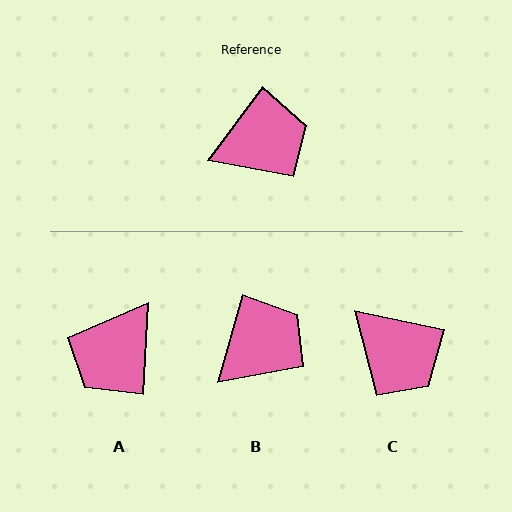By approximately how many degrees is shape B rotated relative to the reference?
Approximately 21 degrees counter-clockwise.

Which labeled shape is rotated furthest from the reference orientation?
A, about 146 degrees away.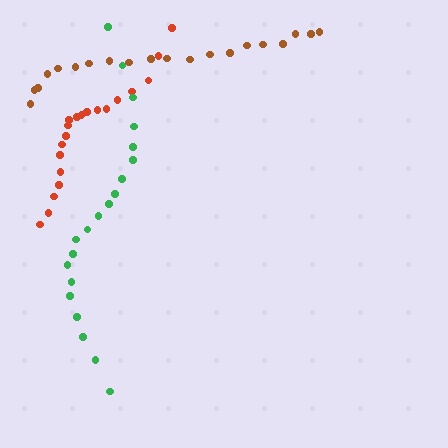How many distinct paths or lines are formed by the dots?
There are 3 distinct paths.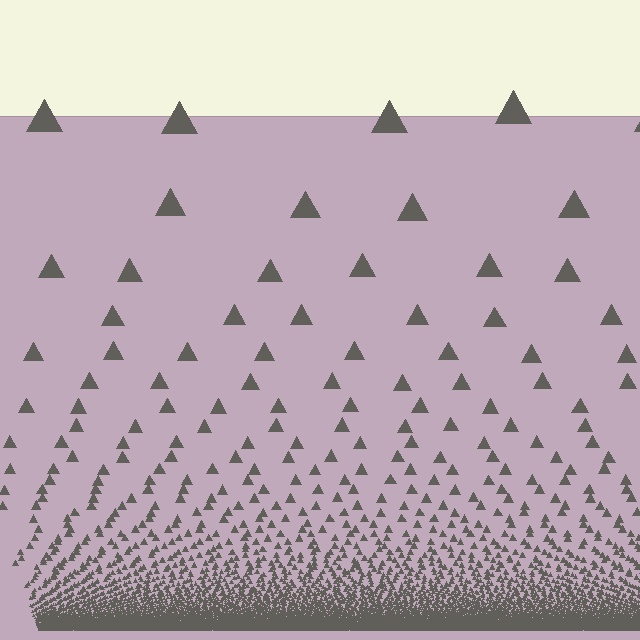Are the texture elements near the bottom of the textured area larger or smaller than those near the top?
Smaller. The gradient is inverted — elements near the bottom are smaller and denser.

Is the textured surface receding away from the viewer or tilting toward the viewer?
The surface appears to tilt toward the viewer. Texture elements get larger and sparser toward the top.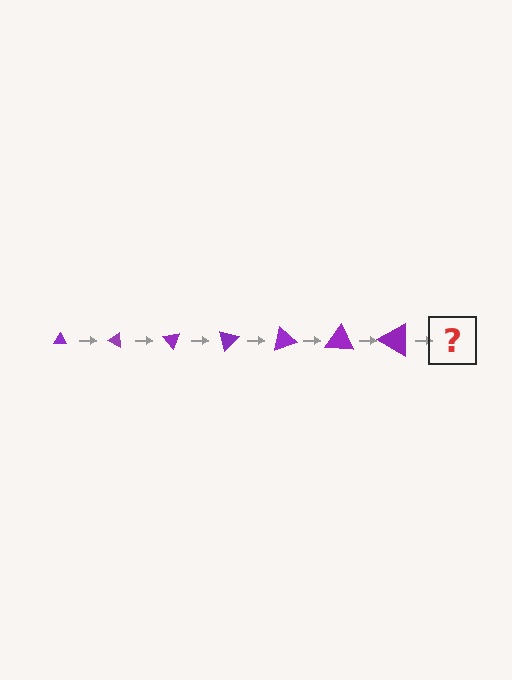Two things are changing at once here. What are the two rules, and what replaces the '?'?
The two rules are that the triangle grows larger each step and it rotates 25 degrees each step. The '?' should be a triangle, larger than the previous one and rotated 175 degrees from the start.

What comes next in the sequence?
The next element should be a triangle, larger than the previous one and rotated 175 degrees from the start.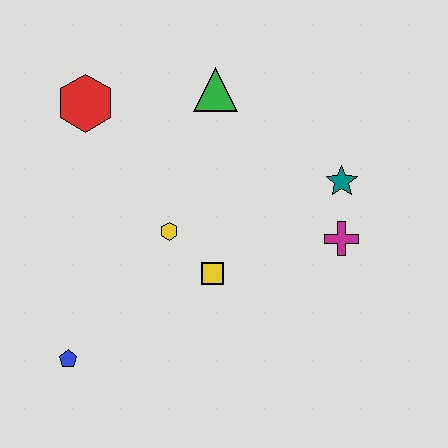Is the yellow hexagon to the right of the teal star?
No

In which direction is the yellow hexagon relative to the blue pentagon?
The yellow hexagon is above the blue pentagon.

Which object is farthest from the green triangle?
The blue pentagon is farthest from the green triangle.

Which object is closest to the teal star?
The magenta cross is closest to the teal star.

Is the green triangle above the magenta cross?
Yes